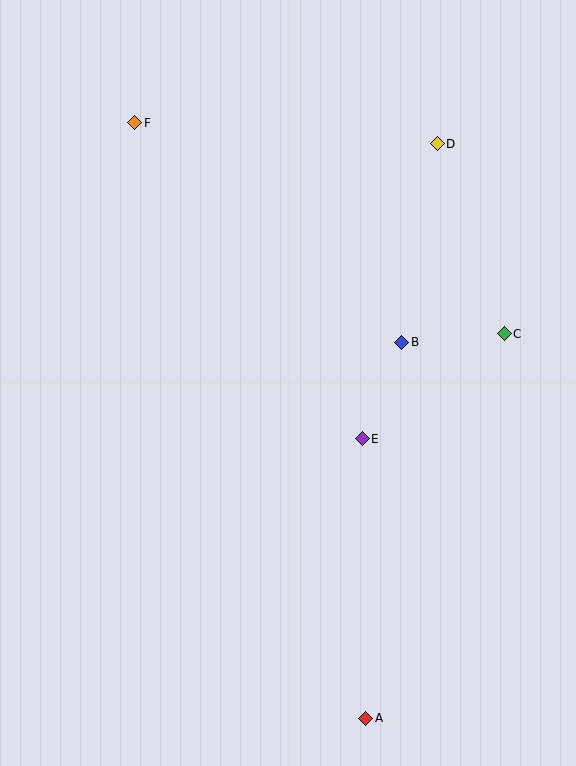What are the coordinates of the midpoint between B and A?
The midpoint between B and A is at (384, 530).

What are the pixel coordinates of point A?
Point A is at (366, 718).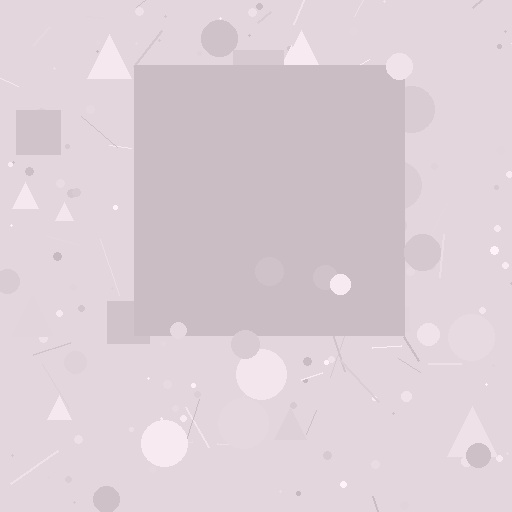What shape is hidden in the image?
A square is hidden in the image.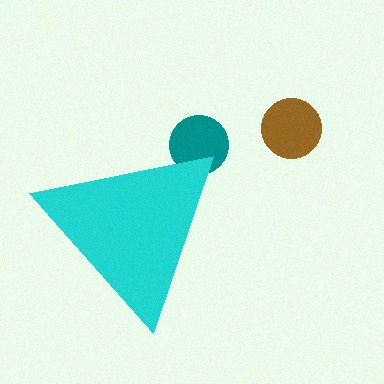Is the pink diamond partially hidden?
Yes, the pink diamond is partially hidden behind the cyan triangle.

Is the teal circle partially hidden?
Yes, the teal circle is partially hidden behind the cyan triangle.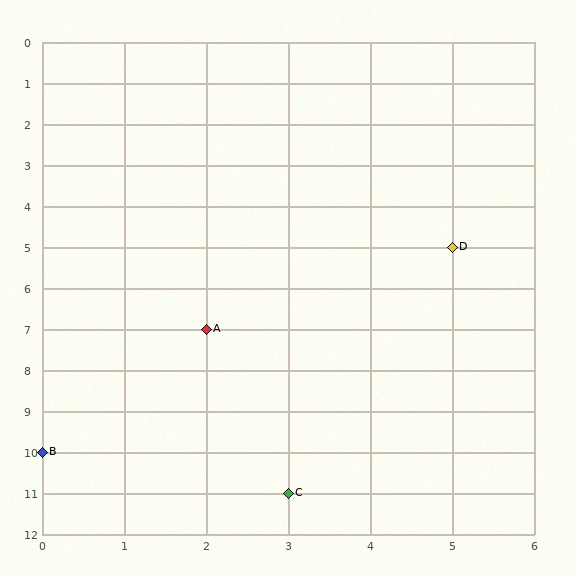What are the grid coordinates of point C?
Point C is at grid coordinates (3, 11).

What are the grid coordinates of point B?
Point B is at grid coordinates (0, 10).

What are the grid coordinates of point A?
Point A is at grid coordinates (2, 7).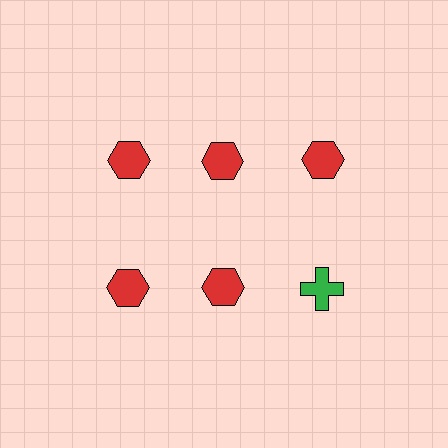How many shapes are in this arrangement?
There are 6 shapes arranged in a grid pattern.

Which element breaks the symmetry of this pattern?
The green cross in the second row, center column breaks the symmetry. All other shapes are red hexagons.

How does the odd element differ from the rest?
It differs in both color (green instead of red) and shape (cross instead of hexagon).